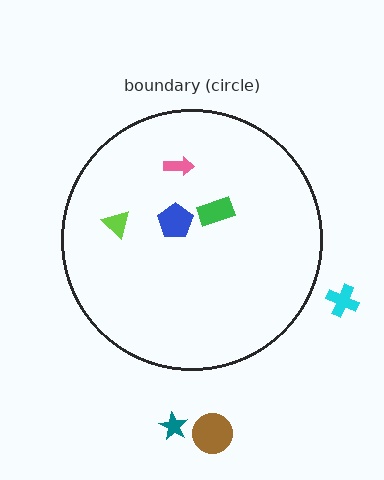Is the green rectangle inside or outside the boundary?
Inside.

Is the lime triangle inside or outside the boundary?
Inside.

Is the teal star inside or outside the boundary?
Outside.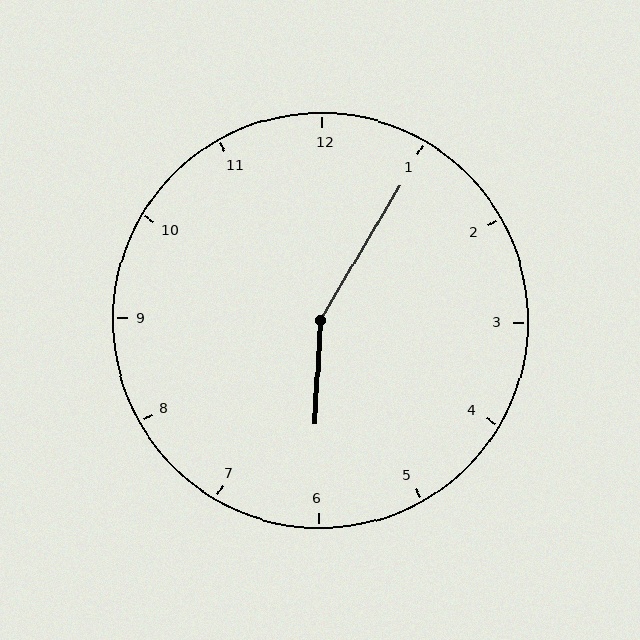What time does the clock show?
6:05.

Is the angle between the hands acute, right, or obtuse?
It is obtuse.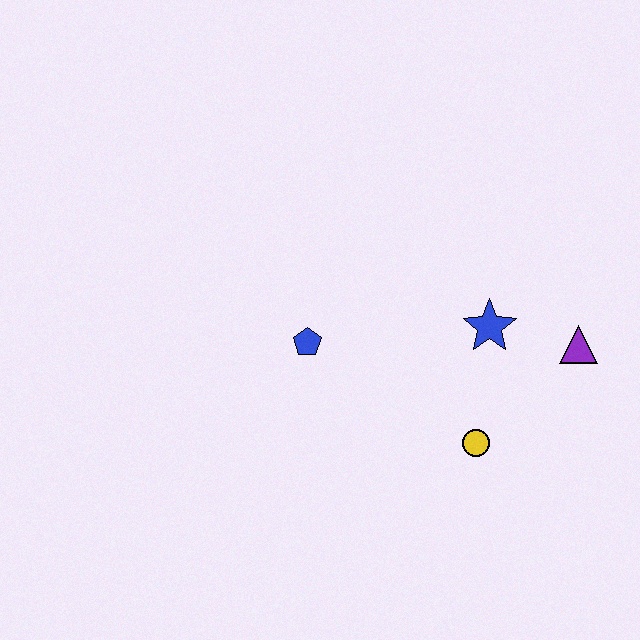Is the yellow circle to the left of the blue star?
Yes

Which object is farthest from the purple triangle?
The blue pentagon is farthest from the purple triangle.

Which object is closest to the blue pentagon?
The blue star is closest to the blue pentagon.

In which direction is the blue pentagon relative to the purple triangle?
The blue pentagon is to the left of the purple triangle.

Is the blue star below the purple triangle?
No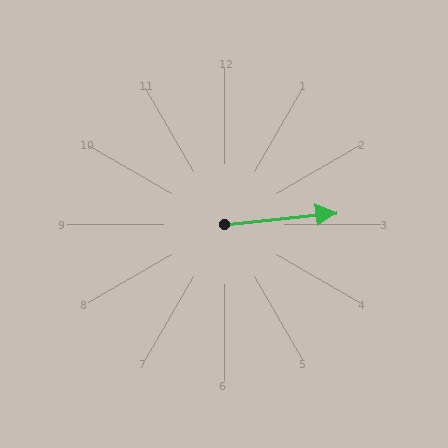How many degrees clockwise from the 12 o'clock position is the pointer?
Approximately 84 degrees.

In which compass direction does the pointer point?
East.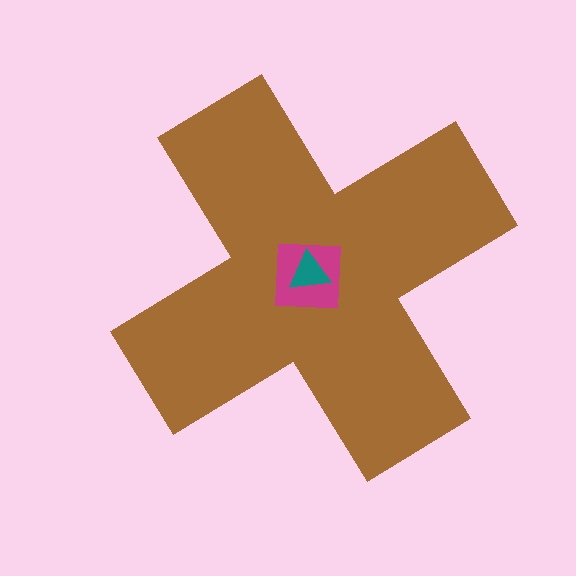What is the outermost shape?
The brown cross.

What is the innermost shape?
The teal triangle.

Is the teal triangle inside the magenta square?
Yes.